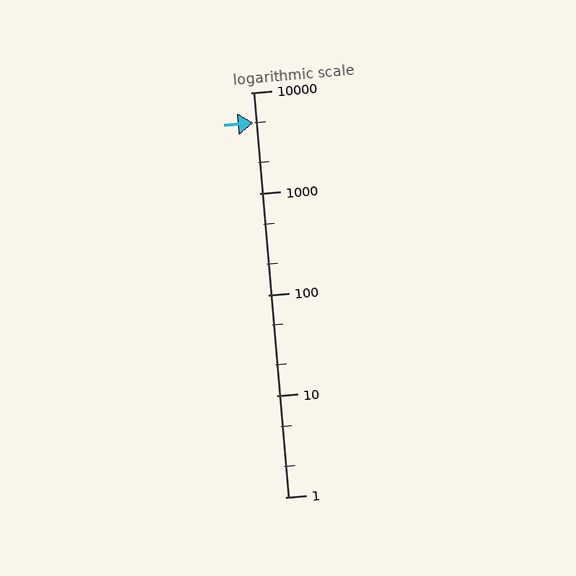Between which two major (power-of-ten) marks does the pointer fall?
The pointer is between 1000 and 10000.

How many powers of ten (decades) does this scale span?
The scale spans 4 decades, from 1 to 10000.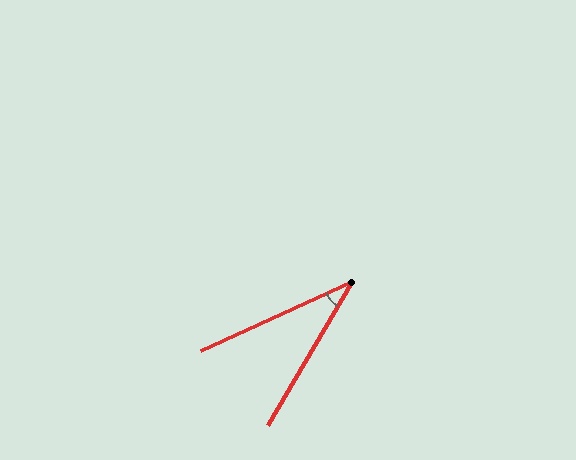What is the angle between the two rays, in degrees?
Approximately 35 degrees.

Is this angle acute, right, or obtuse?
It is acute.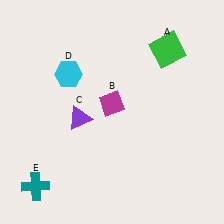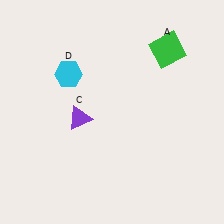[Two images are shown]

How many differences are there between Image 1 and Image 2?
There are 2 differences between the two images.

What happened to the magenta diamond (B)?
The magenta diamond (B) was removed in Image 2. It was in the top-left area of Image 1.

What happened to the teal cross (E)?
The teal cross (E) was removed in Image 2. It was in the bottom-left area of Image 1.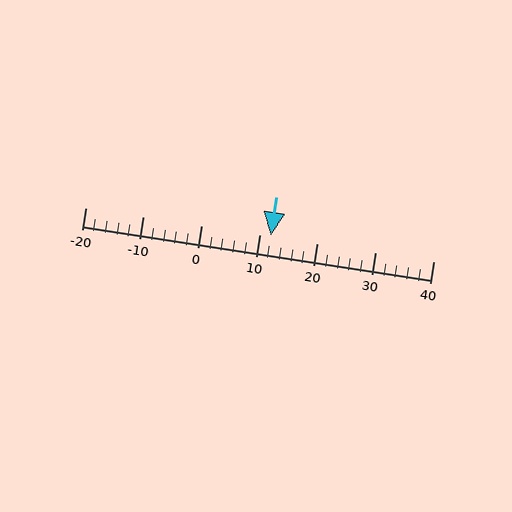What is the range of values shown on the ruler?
The ruler shows values from -20 to 40.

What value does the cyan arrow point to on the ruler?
The cyan arrow points to approximately 12.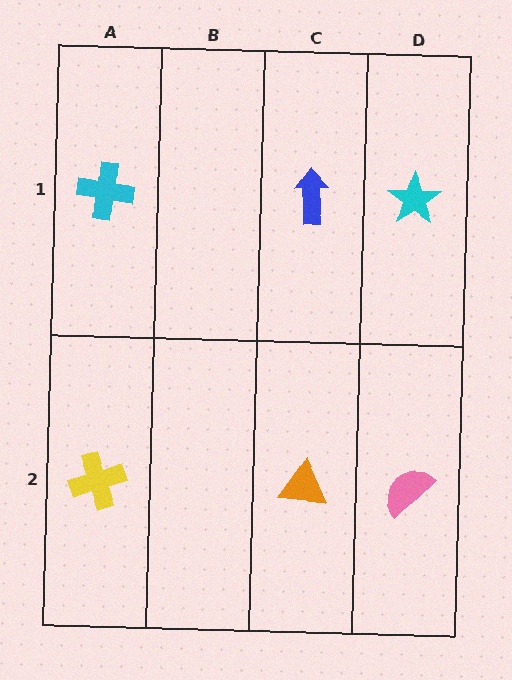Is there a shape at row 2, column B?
No, that cell is empty.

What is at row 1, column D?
A cyan star.